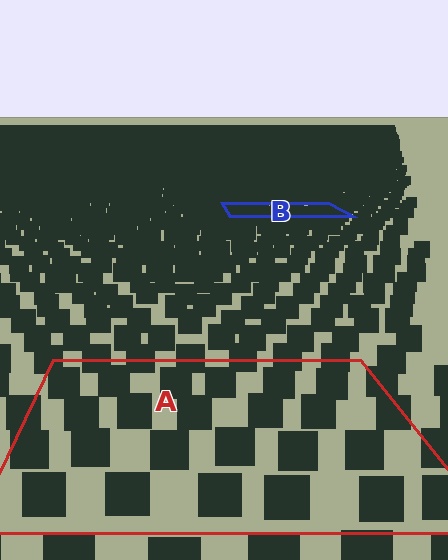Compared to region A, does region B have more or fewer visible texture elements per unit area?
Region B has more texture elements per unit area — they are packed more densely because it is farther away.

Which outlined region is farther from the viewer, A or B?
Region B is farther from the viewer — the texture elements inside it appear smaller and more densely packed.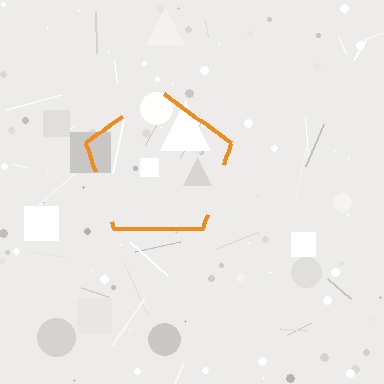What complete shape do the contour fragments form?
The contour fragments form a pentagon.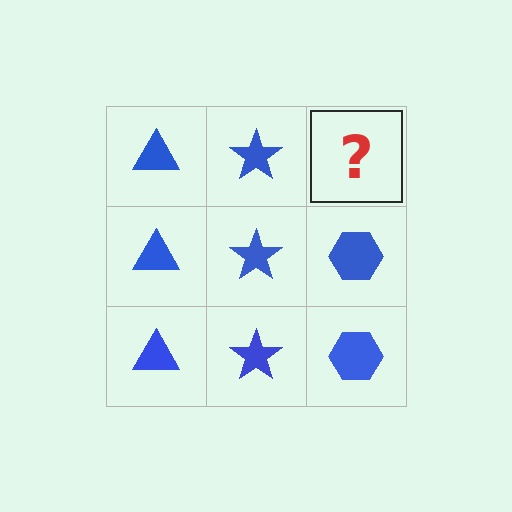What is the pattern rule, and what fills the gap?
The rule is that each column has a consistent shape. The gap should be filled with a blue hexagon.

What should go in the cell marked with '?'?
The missing cell should contain a blue hexagon.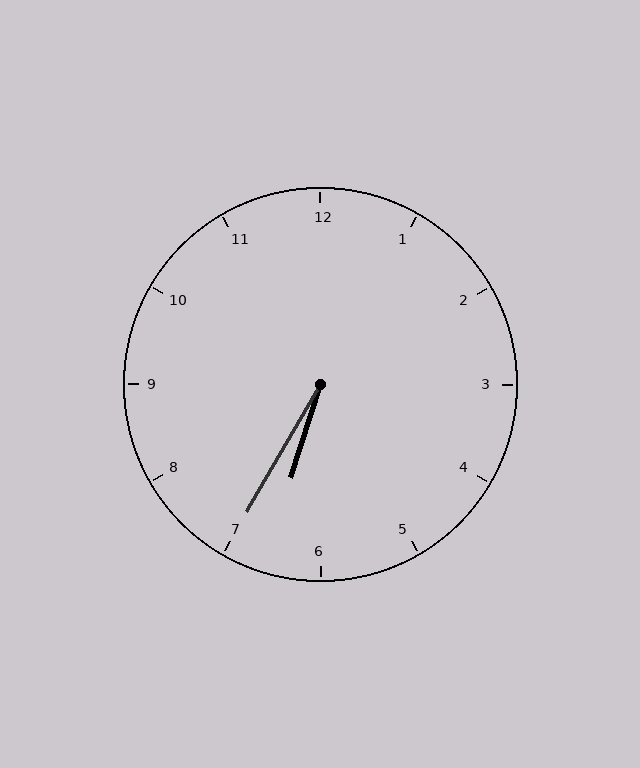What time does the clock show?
6:35.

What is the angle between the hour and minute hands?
Approximately 12 degrees.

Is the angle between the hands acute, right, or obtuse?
It is acute.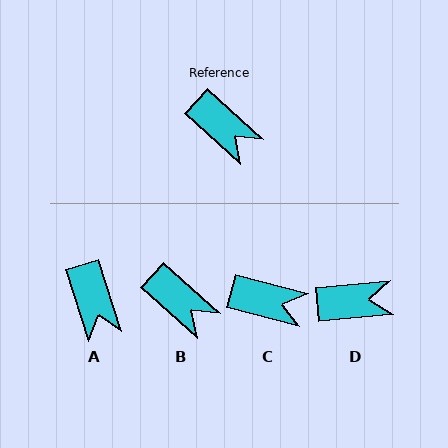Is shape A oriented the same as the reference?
No, it is off by about 30 degrees.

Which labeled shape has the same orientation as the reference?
B.